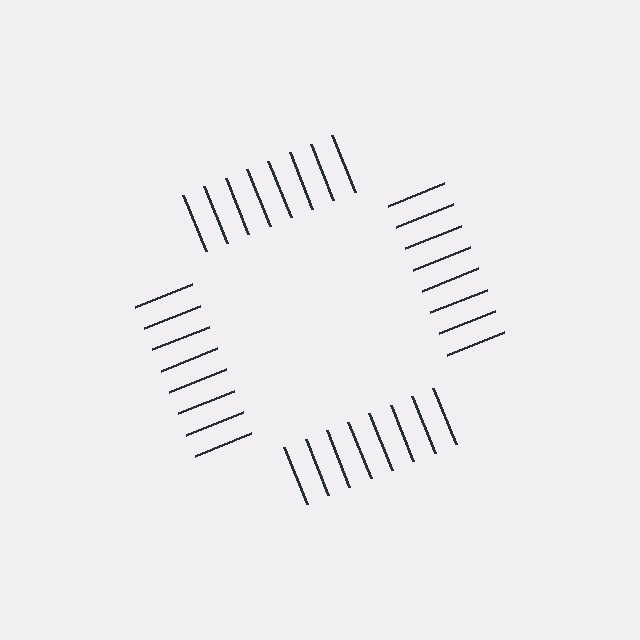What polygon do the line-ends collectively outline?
An illusory square — the line segments terminate on its edges but no continuous stroke is drawn.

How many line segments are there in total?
32 — 8 along each of the 4 edges.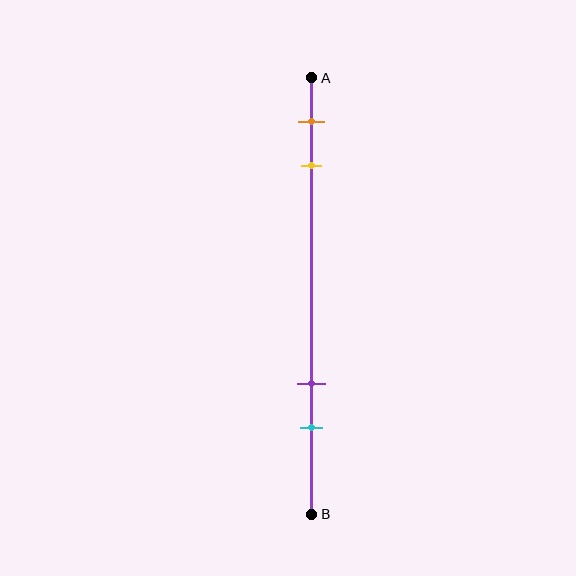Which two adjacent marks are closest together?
The orange and yellow marks are the closest adjacent pair.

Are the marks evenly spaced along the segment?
No, the marks are not evenly spaced.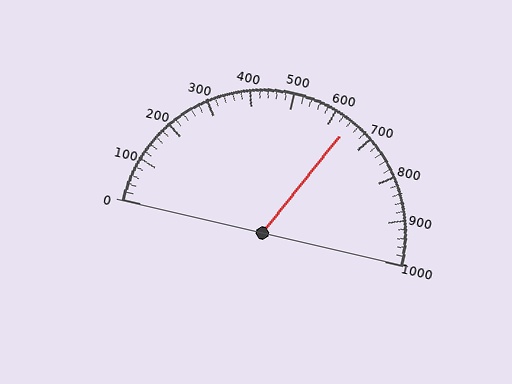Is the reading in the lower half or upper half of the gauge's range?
The reading is in the upper half of the range (0 to 1000).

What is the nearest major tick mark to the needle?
The nearest major tick mark is 600.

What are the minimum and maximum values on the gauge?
The gauge ranges from 0 to 1000.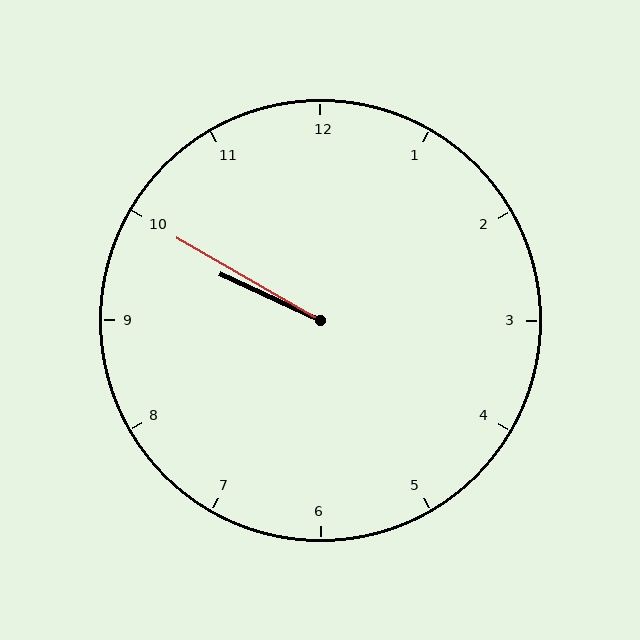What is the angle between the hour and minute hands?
Approximately 5 degrees.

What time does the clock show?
9:50.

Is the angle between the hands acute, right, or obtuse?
It is acute.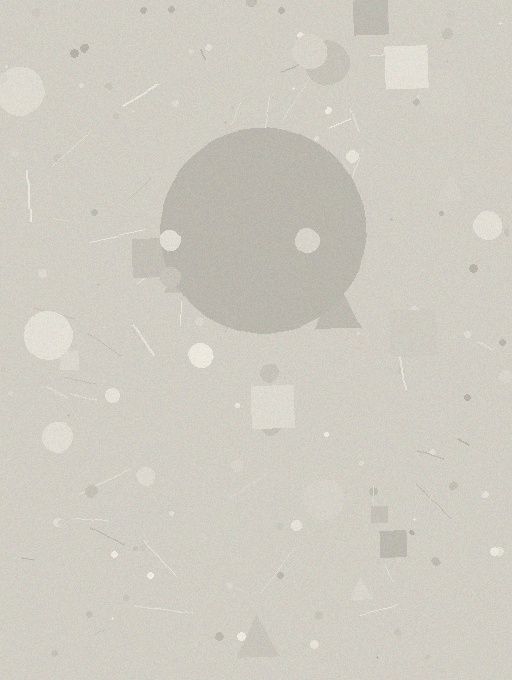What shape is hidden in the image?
A circle is hidden in the image.